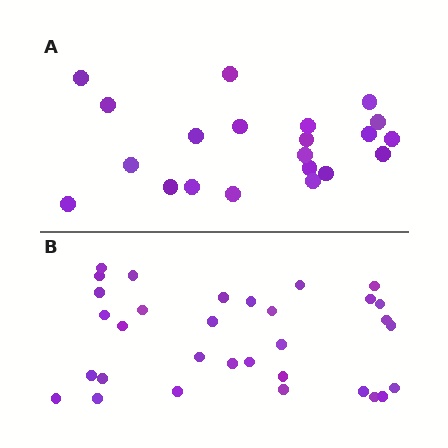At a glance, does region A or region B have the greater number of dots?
Region B (the bottom region) has more dots.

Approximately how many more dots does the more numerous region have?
Region B has roughly 12 or so more dots than region A.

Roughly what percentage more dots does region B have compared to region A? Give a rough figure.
About 50% more.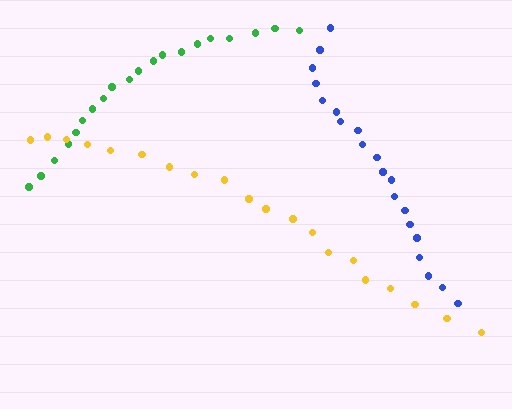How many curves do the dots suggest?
There are 3 distinct paths.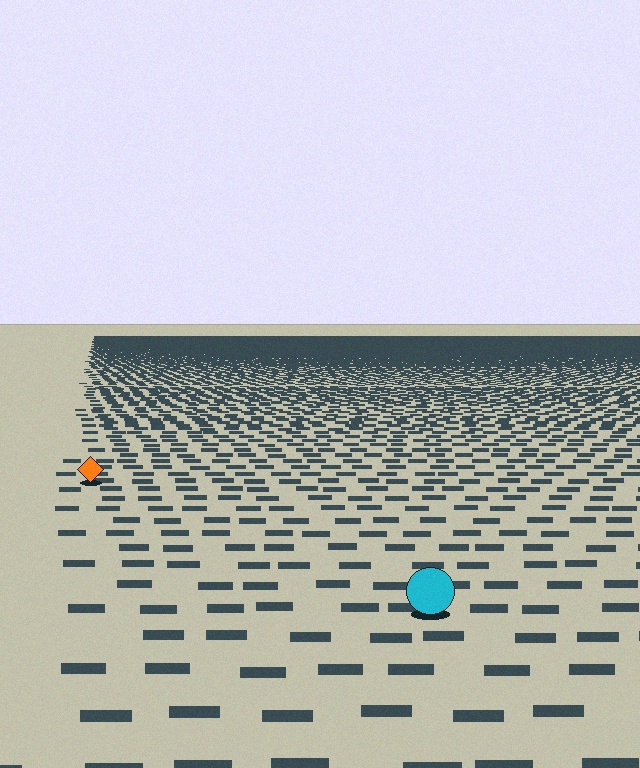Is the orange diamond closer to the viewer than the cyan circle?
No. The cyan circle is closer — you can tell from the texture gradient: the ground texture is coarser near it.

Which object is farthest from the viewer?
The orange diamond is farthest from the viewer. It appears smaller and the ground texture around it is denser.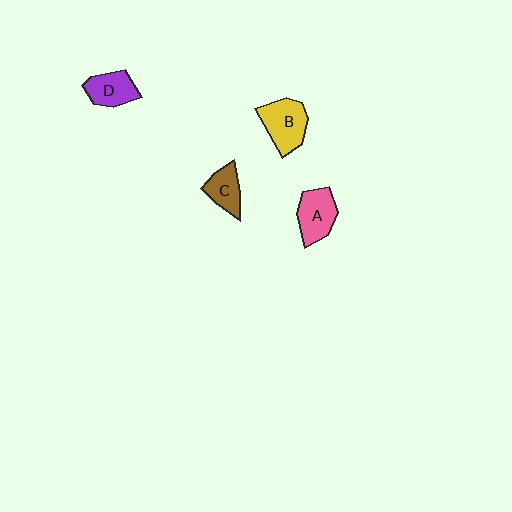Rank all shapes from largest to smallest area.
From largest to smallest: B (yellow), A (pink), D (purple), C (brown).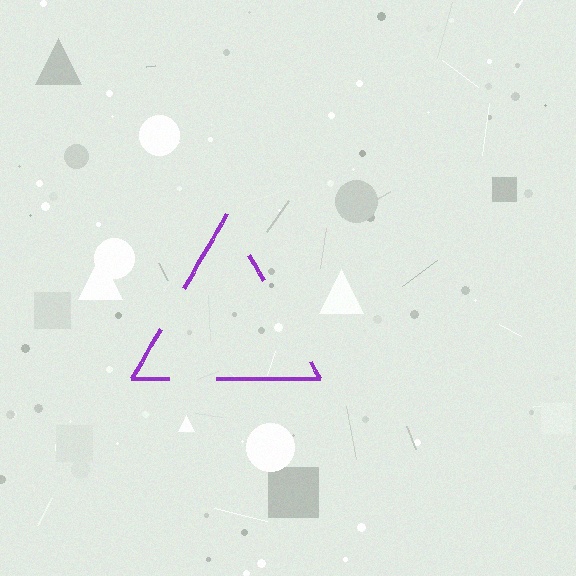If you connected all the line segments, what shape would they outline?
They would outline a triangle.